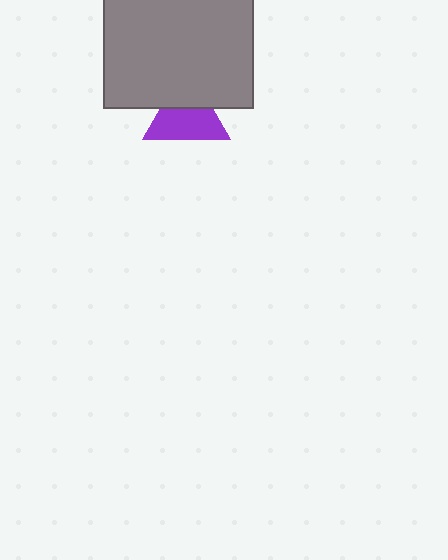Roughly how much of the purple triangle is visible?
About half of it is visible (roughly 63%).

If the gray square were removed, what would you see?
You would see the complete purple triangle.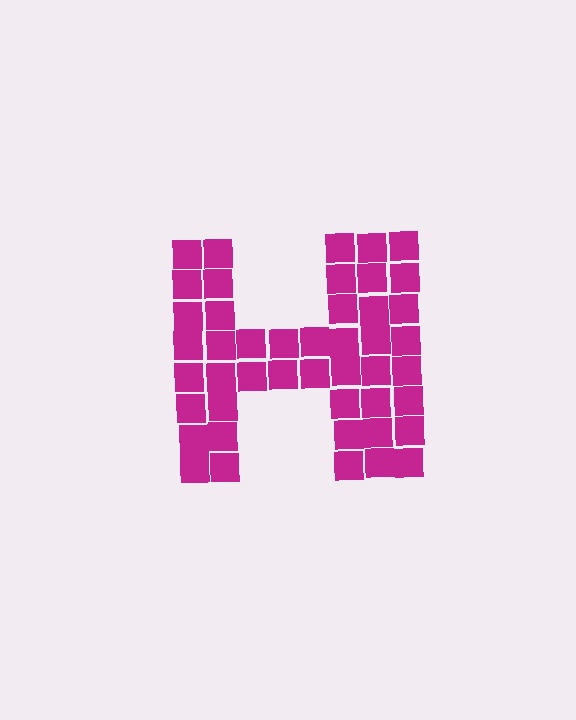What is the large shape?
The large shape is the letter H.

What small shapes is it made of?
It is made of small squares.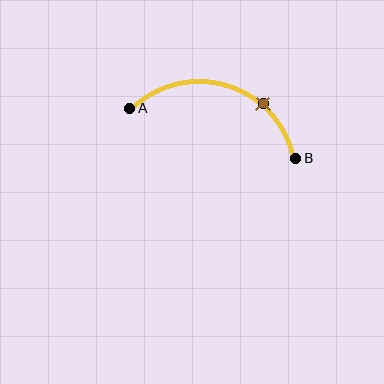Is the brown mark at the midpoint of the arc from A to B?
No. The brown mark lies on the arc but is closer to endpoint B. The arc midpoint would be at the point on the curve equidistant along the arc from both A and B.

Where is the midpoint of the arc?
The arc midpoint is the point on the curve farthest from the straight line joining A and B. It sits above that line.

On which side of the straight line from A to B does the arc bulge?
The arc bulges above the straight line connecting A and B.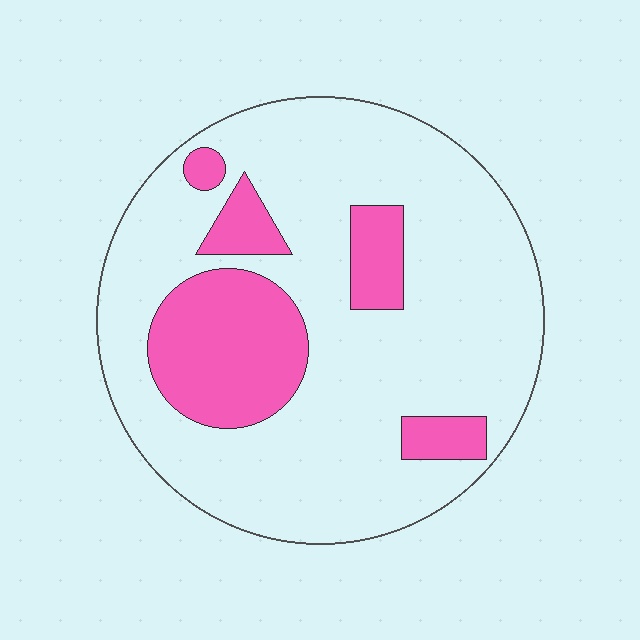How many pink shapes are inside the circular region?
5.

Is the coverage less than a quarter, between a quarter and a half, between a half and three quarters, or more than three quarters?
Less than a quarter.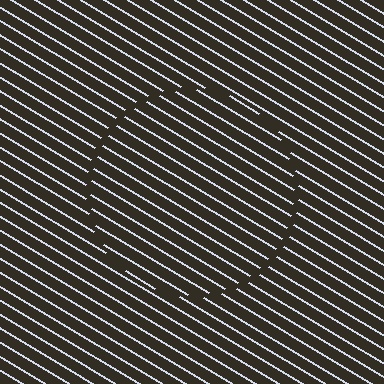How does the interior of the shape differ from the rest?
The interior of the shape contains the same grating, shifted by half a period — the contour is defined by the phase discontinuity where line-ends from the inner and outer gratings abut.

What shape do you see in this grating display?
An illusory circle. The interior of the shape contains the same grating, shifted by half a period — the contour is defined by the phase discontinuity where line-ends from the inner and outer gratings abut.